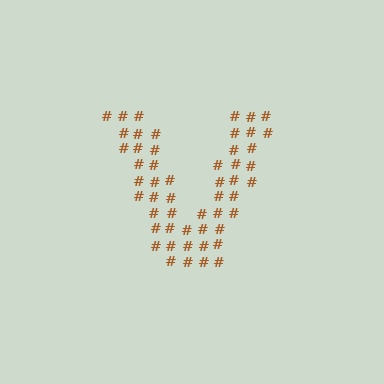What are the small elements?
The small elements are hash symbols.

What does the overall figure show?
The overall figure shows the letter V.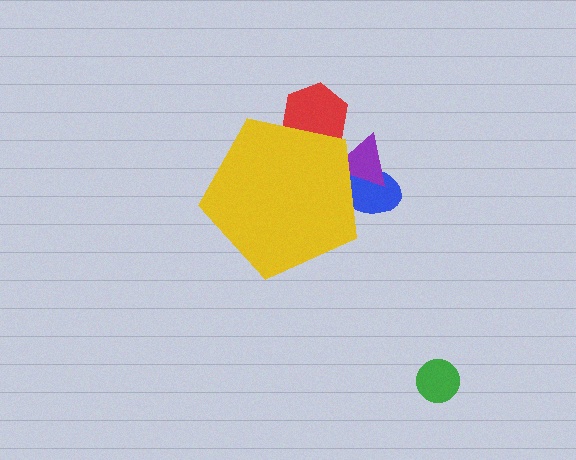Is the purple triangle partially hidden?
Yes, the purple triangle is partially hidden behind the yellow pentagon.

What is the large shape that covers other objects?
A yellow pentagon.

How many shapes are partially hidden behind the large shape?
3 shapes are partially hidden.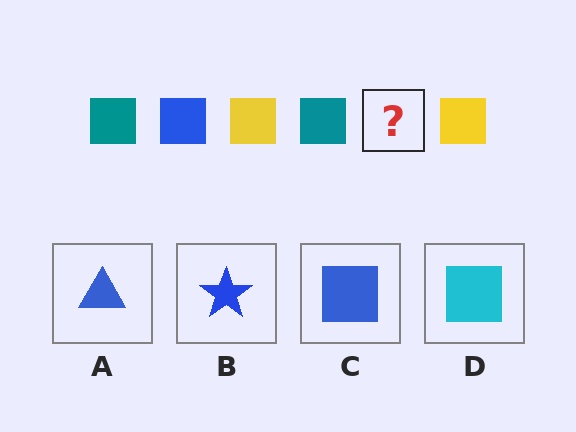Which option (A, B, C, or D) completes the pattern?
C.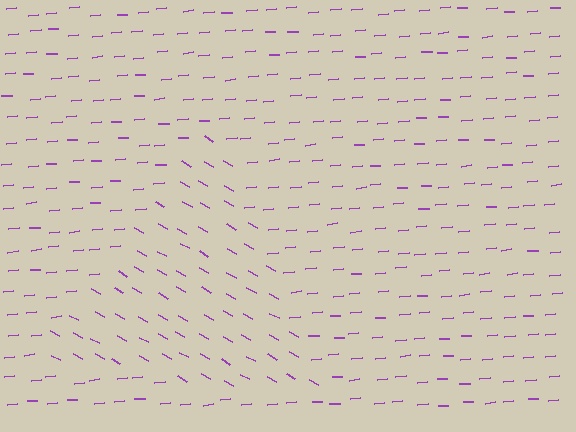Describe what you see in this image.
The image is filled with small purple line segments. A triangle region in the image has lines oriented differently from the surrounding lines, creating a visible texture boundary.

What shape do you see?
I see a triangle.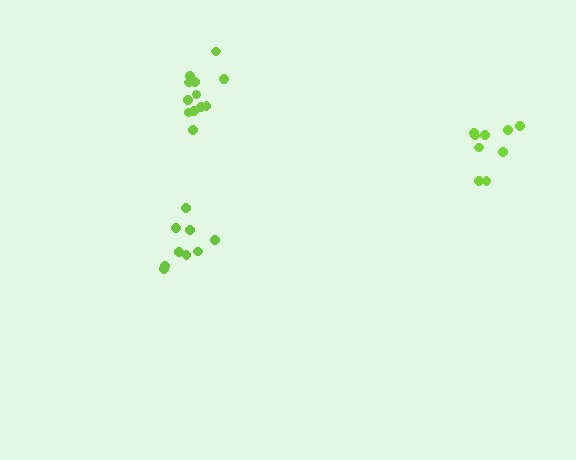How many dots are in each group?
Group 1: 12 dots, Group 2: 9 dots, Group 3: 9 dots (30 total).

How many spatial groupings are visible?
There are 3 spatial groupings.